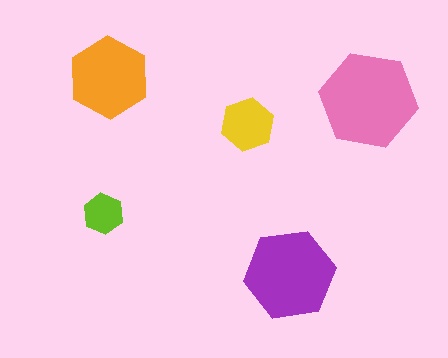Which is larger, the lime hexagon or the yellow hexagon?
The yellow one.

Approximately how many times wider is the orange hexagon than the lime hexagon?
About 2 times wider.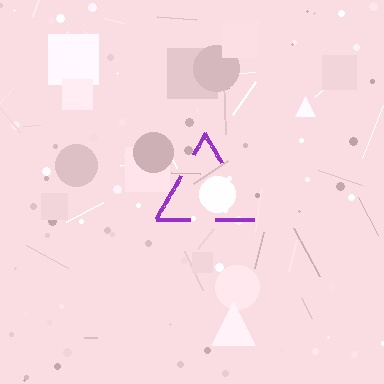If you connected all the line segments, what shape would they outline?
They would outline a triangle.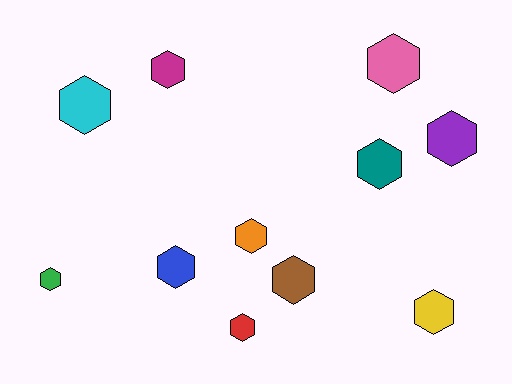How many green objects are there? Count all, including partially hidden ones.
There is 1 green object.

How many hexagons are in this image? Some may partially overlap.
There are 11 hexagons.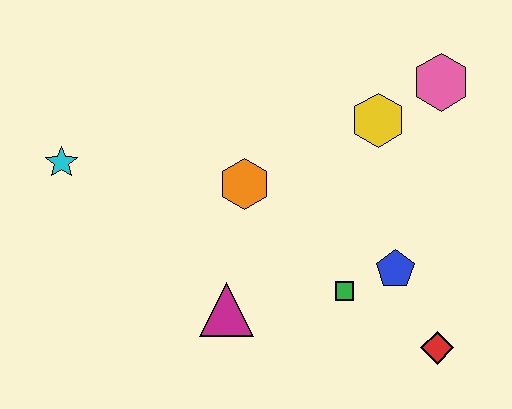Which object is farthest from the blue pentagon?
The cyan star is farthest from the blue pentagon.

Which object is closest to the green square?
The blue pentagon is closest to the green square.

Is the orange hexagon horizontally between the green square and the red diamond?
No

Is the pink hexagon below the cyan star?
No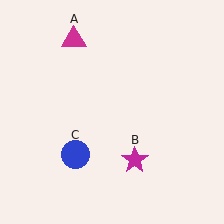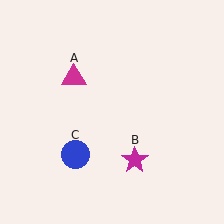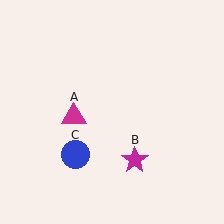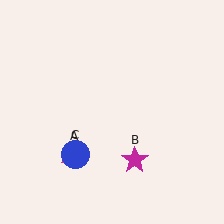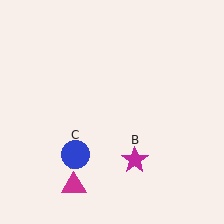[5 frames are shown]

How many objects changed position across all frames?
1 object changed position: magenta triangle (object A).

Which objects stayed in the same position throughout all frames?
Magenta star (object B) and blue circle (object C) remained stationary.